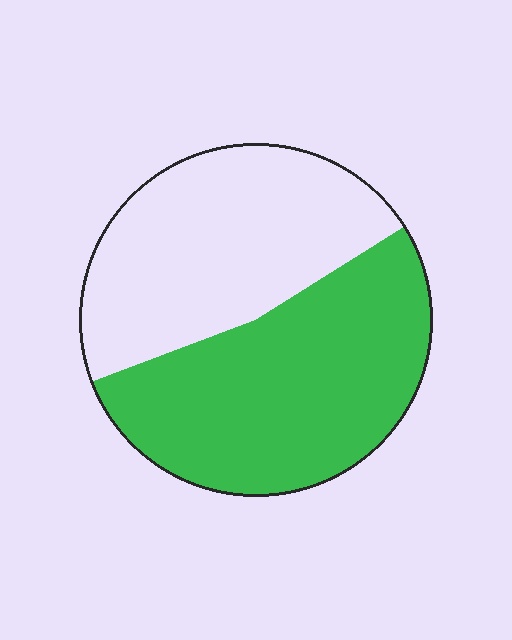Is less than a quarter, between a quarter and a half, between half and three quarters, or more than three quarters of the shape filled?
Between half and three quarters.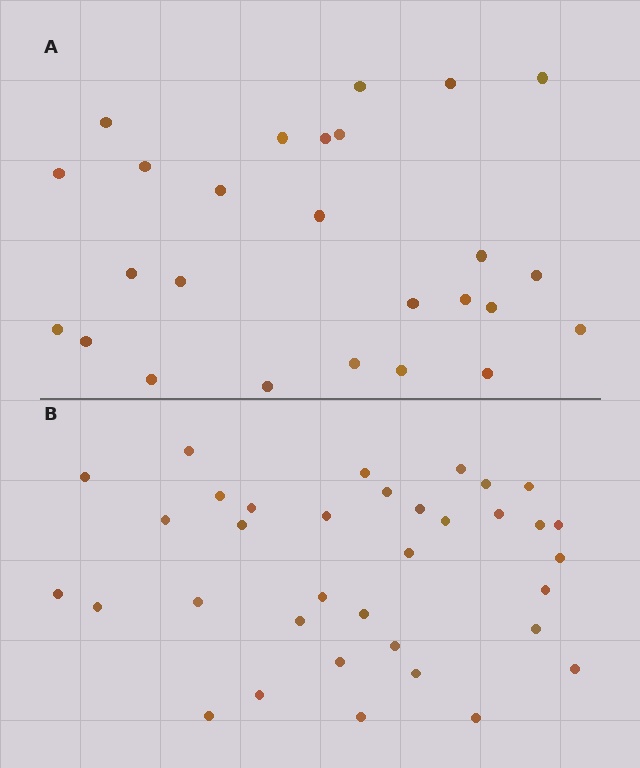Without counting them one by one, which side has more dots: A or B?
Region B (the bottom region) has more dots.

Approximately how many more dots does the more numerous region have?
Region B has roughly 8 or so more dots than region A.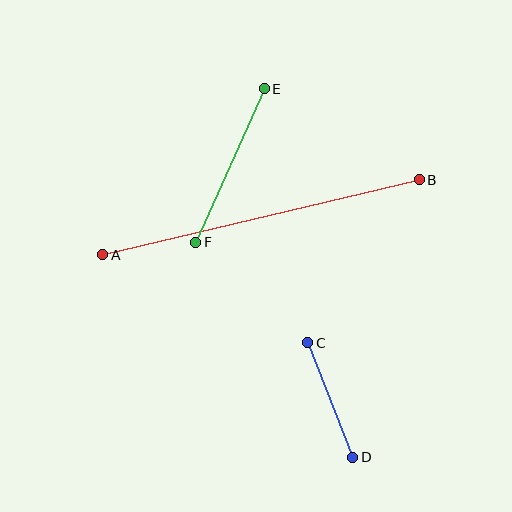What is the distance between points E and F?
The distance is approximately 168 pixels.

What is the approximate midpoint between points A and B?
The midpoint is at approximately (261, 217) pixels.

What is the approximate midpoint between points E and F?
The midpoint is at approximately (230, 165) pixels.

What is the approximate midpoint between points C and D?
The midpoint is at approximately (330, 400) pixels.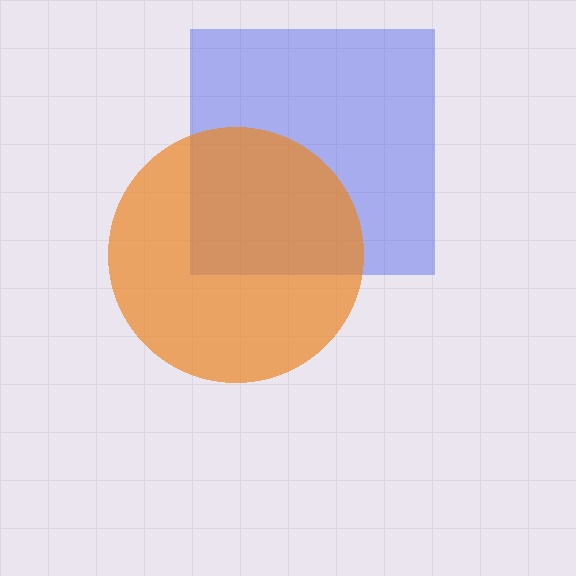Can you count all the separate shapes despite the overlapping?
Yes, there are 2 separate shapes.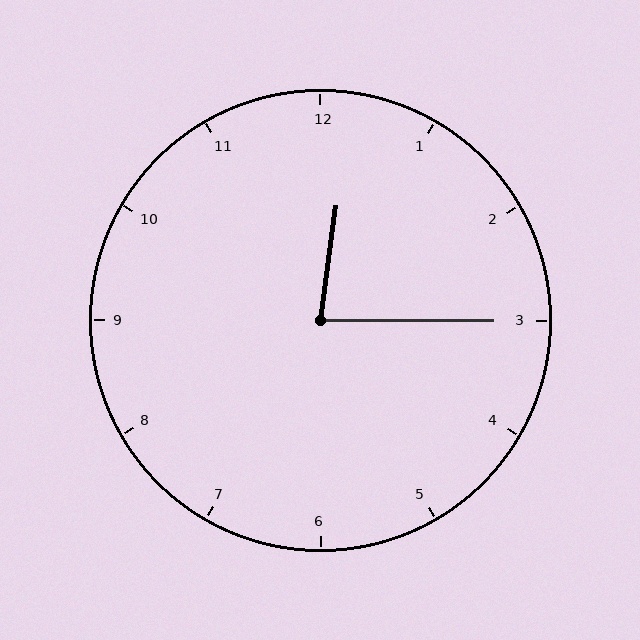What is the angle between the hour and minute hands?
Approximately 82 degrees.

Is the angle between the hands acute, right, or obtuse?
It is acute.